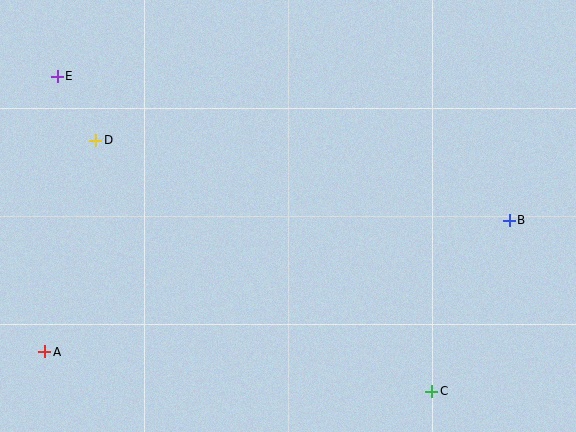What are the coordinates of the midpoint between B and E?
The midpoint between B and E is at (283, 148).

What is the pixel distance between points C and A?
The distance between C and A is 389 pixels.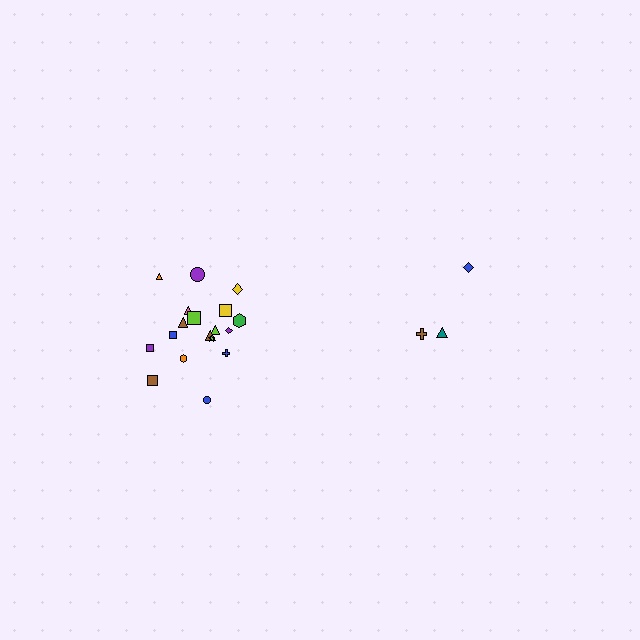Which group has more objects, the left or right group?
The left group.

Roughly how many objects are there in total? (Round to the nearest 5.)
Roughly 20 objects in total.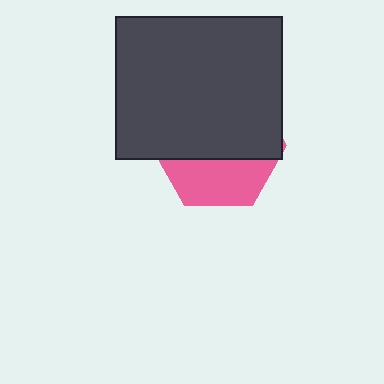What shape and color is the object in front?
The object in front is a dark gray rectangle.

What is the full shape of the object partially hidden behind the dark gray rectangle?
The partially hidden object is a pink hexagon.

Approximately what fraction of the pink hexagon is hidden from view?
Roughly 64% of the pink hexagon is hidden behind the dark gray rectangle.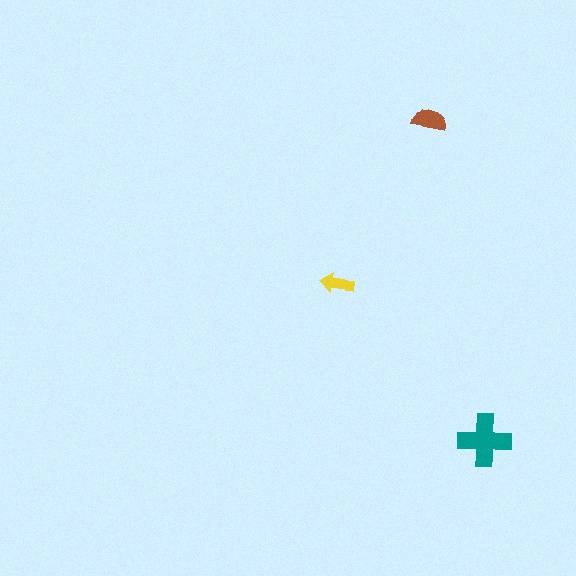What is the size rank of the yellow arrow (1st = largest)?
3rd.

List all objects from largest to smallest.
The teal cross, the brown semicircle, the yellow arrow.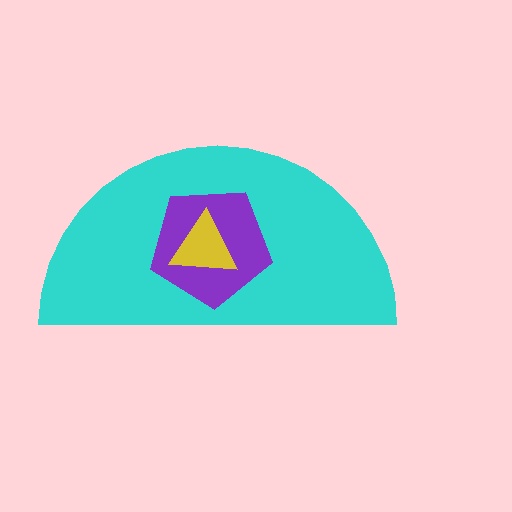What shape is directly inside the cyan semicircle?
The purple pentagon.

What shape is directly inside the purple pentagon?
The yellow triangle.